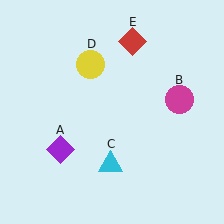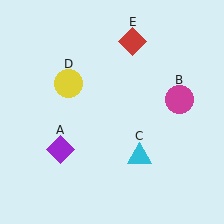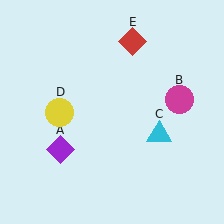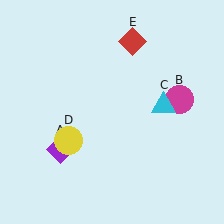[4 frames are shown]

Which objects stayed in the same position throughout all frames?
Purple diamond (object A) and magenta circle (object B) and red diamond (object E) remained stationary.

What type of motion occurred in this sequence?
The cyan triangle (object C), yellow circle (object D) rotated counterclockwise around the center of the scene.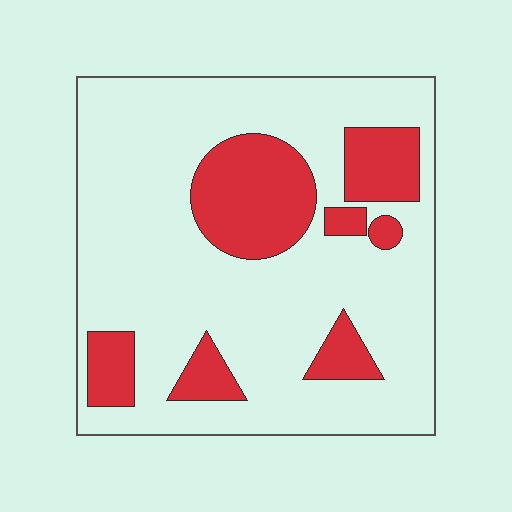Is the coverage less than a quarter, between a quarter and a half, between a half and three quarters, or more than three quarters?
Less than a quarter.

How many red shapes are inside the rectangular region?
7.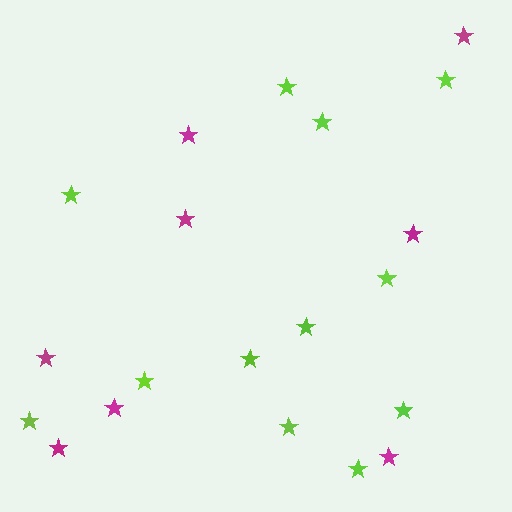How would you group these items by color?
There are 2 groups: one group of magenta stars (8) and one group of lime stars (12).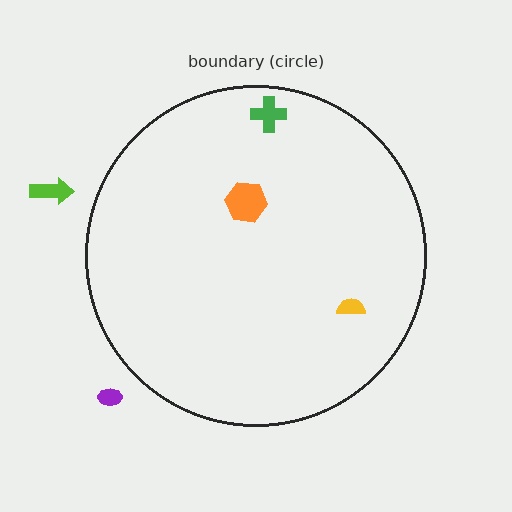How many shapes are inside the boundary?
3 inside, 2 outside.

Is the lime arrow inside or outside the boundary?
Outside.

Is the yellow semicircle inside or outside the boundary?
Inside.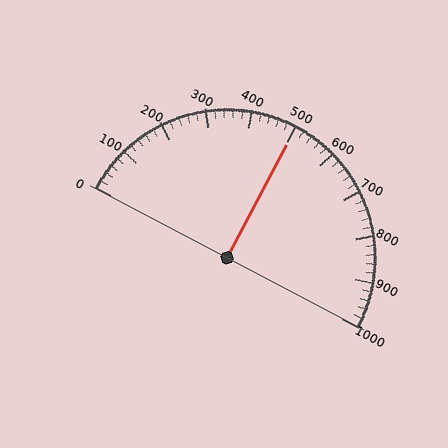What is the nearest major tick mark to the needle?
The nearest major tick mark is 500.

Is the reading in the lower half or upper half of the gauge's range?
The reading is in the upper half of the range (0 to 1000).